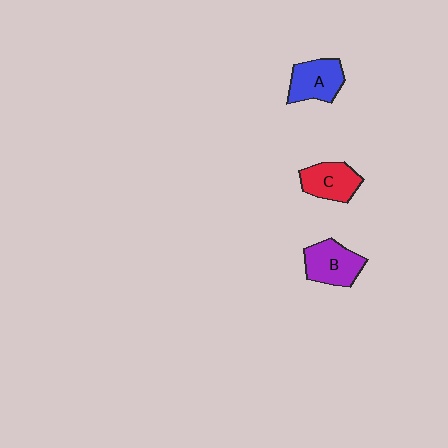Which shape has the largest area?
Shape B (purple).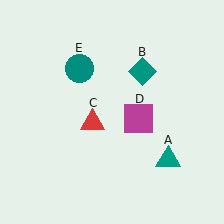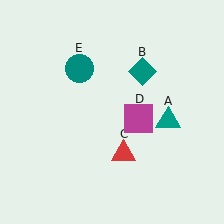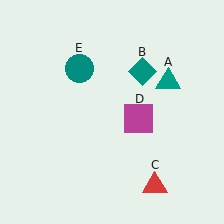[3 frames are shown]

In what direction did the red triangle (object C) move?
The red triangle (object C) moved down and to the right.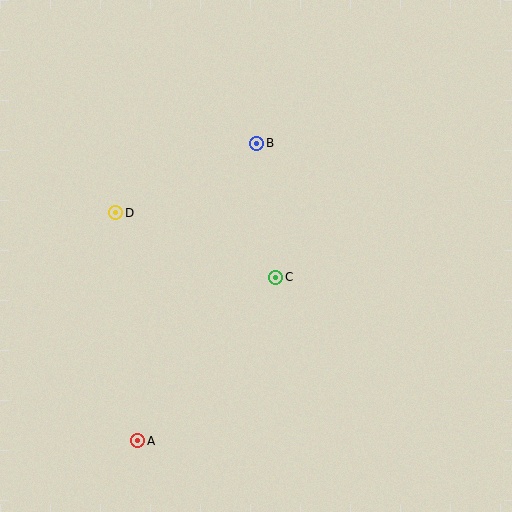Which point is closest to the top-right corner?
Point B is closest to the top-right corner.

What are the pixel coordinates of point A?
Point A is at (138, 441).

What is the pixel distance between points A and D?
The distance between A and D is 229 pixels.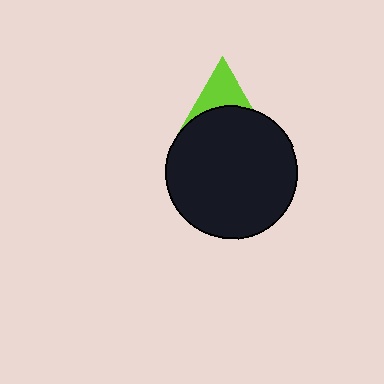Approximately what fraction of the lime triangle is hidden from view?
Roughly 64% of the lime triangle is hidden behind the black circle.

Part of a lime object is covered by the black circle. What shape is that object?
It is a triangle.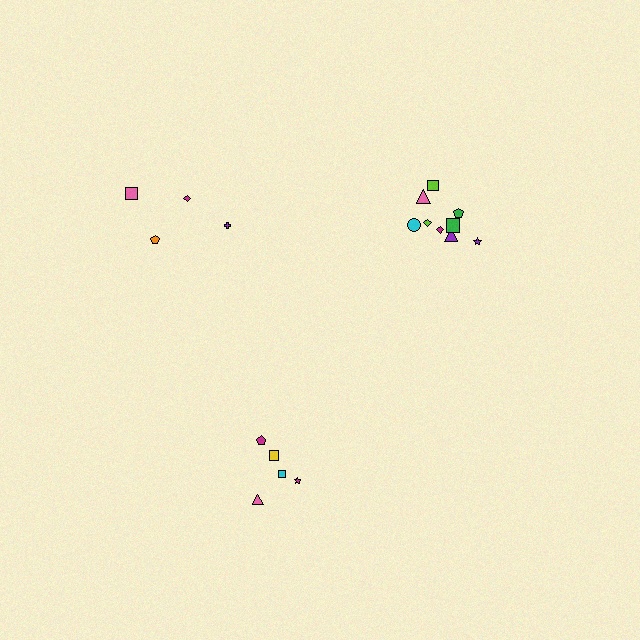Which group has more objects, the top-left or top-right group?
The top-right group.